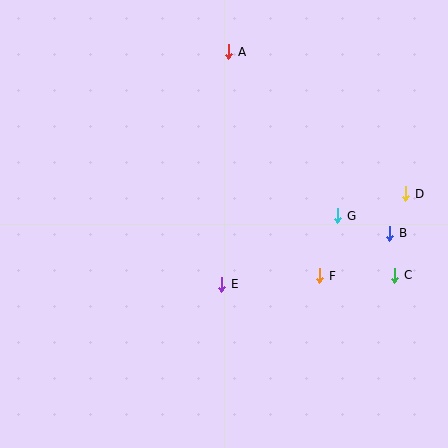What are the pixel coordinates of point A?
Point A is at (229, 52).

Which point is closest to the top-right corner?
Point D is closest to the top-right corner.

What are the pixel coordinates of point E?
Point E is at (222, 284).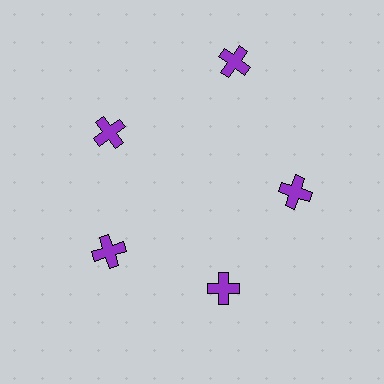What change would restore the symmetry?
The symmetry would be restored by moving it inward, back onto the ring so that all 5 crosses sit at equal angles and equal distance from the center.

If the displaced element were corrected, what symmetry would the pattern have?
It would have 5-fold rotational symmetry — the pattern would map onto itself every 72 degrees.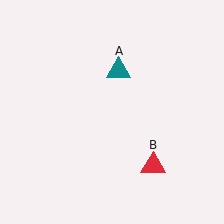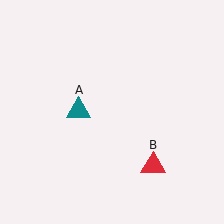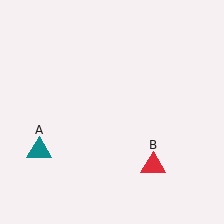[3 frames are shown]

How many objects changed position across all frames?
1 object changed position: teal triangle (object A).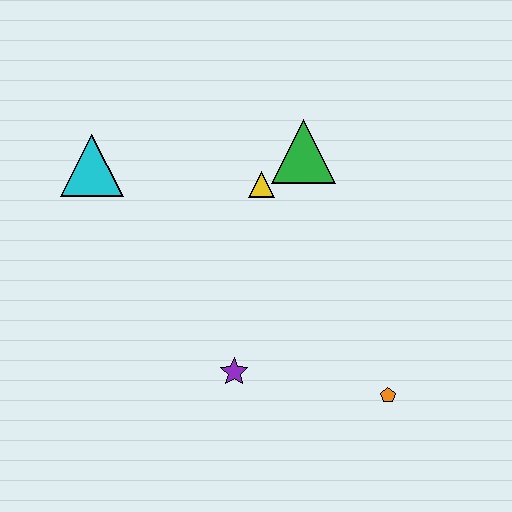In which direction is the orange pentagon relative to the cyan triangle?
The orange pentagon is to the right of the cyan triangle.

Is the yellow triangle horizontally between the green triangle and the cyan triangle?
Yes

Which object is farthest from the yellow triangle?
The orange pentagon is farthest from the yellow triangle.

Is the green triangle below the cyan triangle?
No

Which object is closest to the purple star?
The orange pentagon is closest to the purple star.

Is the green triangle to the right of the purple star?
Yes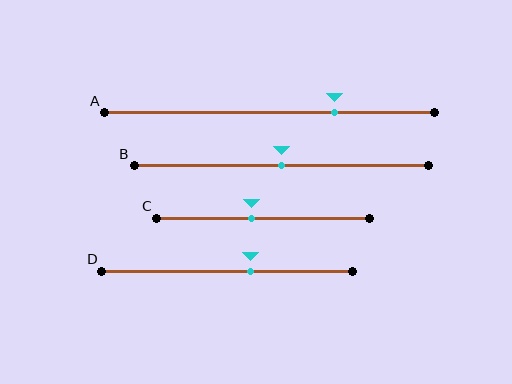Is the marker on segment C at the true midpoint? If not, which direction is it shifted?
No, the marker on segment C is shifted to the left by about 5% of the segment length.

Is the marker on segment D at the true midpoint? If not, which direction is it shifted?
No, the marker on segment D is shifted to the right by about 9% of the segment length.